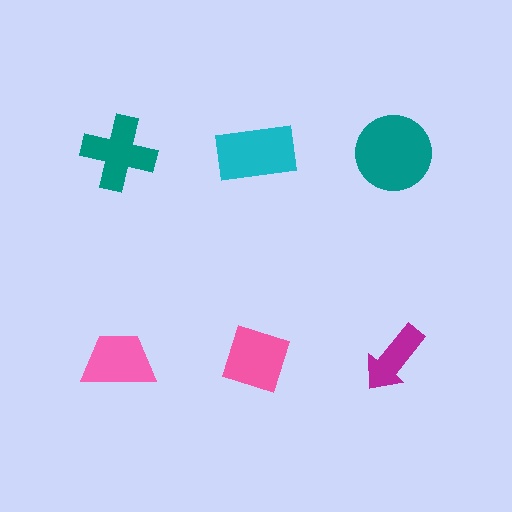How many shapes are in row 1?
3 shapes.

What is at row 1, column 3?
A teal circle.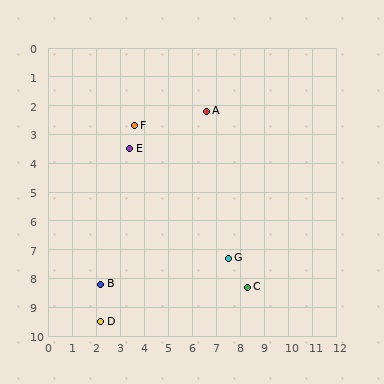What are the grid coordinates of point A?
Point A is at approximately (6.6, 2.2).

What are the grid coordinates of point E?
Point E is at approximately (3.4, 3.5).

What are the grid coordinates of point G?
Point G is at approximately (7.5, 7.3).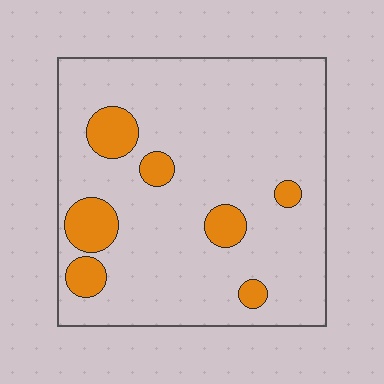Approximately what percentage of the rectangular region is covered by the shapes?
Approximately 15%.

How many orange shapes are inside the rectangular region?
7.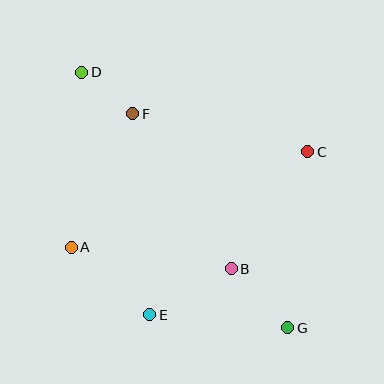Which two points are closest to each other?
Points D and F are closest to each other.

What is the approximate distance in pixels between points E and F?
The distance between E and F is approximately 202 pixels.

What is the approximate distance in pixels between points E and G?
The distance between E and G is approximately 139 pixels.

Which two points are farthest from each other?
Points D and G are farthest from each other.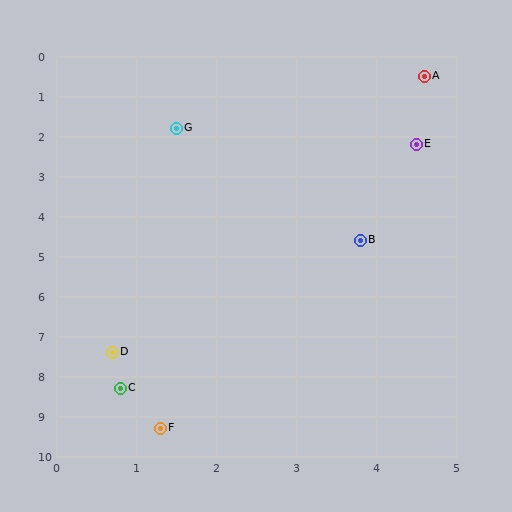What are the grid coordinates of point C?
Point C is at approximately (0.8, 8.3).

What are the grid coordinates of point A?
Point A is at approximately (4.6, 0.5).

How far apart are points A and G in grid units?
Points A and G are about 3.4 grid units apart.